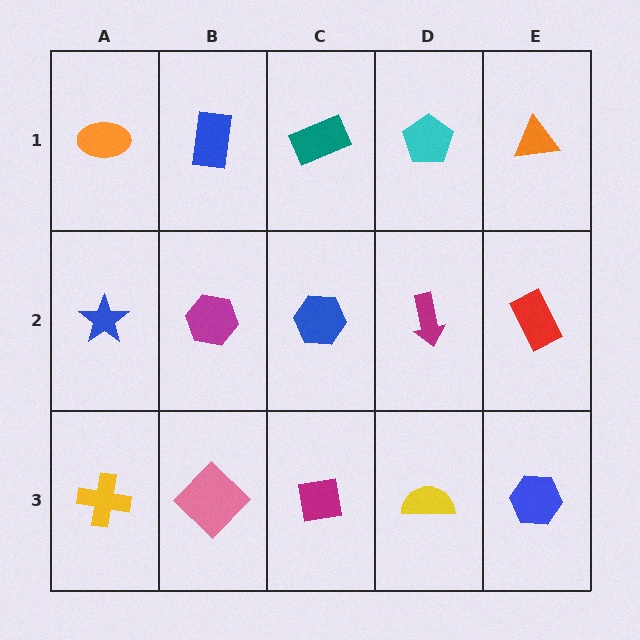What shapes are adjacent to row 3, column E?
A red rectangle (row 2, column E), a yellow semicircle (row 3, column D).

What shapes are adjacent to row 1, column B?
A magenta hexagon (row 2, column B), an orange ellipse (row 1, column A), a teal rectangle (row 1, column C).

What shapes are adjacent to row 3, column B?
A magenta hexagon (row 2, column B), a yellow cross (row 3, column A), a magenta square (row 3, column C).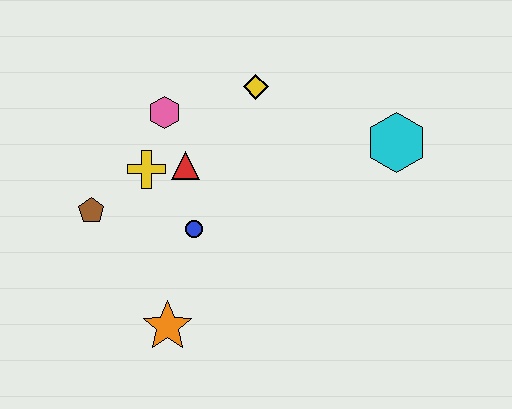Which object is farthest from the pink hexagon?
The cyan hexagon is farthest from the pink hexagon.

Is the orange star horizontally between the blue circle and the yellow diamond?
No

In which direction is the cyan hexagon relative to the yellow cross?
The cyan hexagon is to the right of the yellow cross.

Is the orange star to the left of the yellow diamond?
Yes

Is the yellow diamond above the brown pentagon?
Yes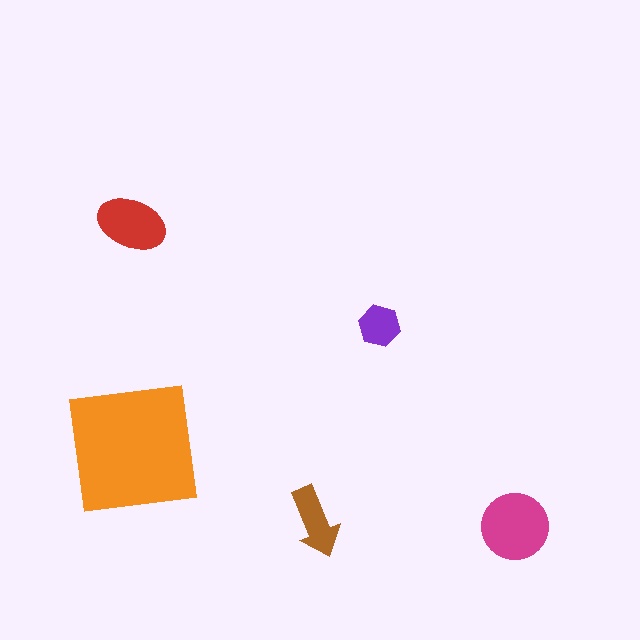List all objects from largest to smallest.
The orange square, the magenta circle, the red ellipse, the brown arrow, the purple hexagon.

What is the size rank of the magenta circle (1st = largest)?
2nd.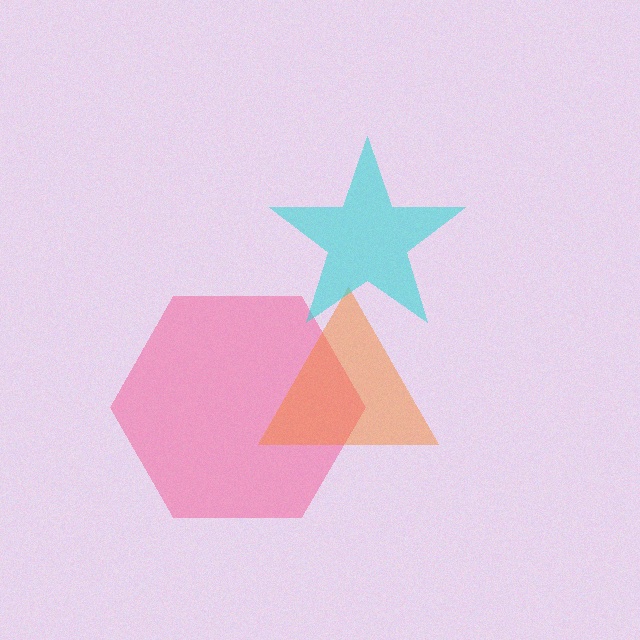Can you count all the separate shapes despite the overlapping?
Yes, there are 3 separate shapes.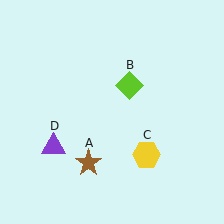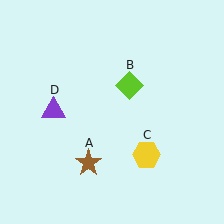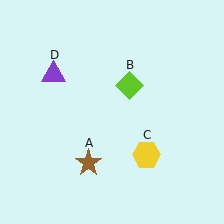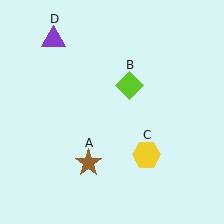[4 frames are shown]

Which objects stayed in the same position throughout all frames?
Brown star (object A) and lime diamond (object B) and yellow hexagon (object C) remained stationary.